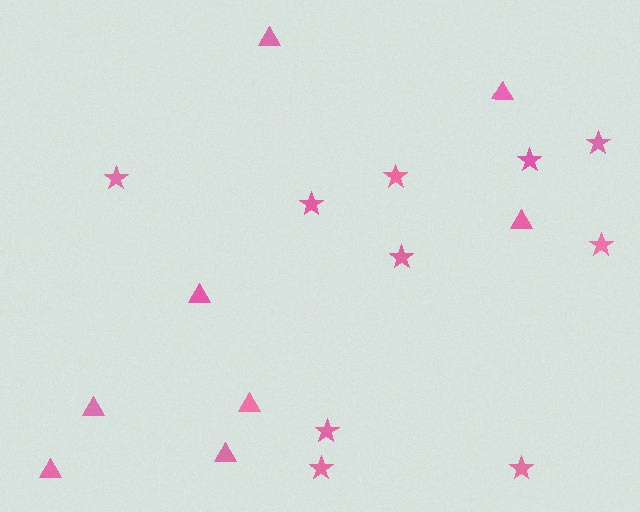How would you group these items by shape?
There are 2 groups: one group of triangles (8) and one group of stars (10).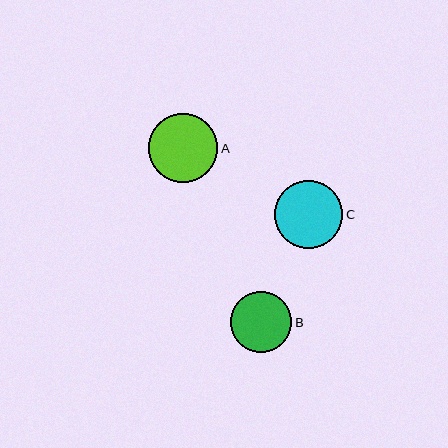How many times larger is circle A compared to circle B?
Circle A is approximately 1.1 times the size of circle B.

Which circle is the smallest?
Circle B is the smallest with a size of approximately 61 pixels.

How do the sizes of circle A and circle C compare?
Circle A and circle C are approximately the same size.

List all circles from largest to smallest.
From largest to smallest: A, C, B.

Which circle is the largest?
Circle A is the largest with a size of approximately 69 pixels.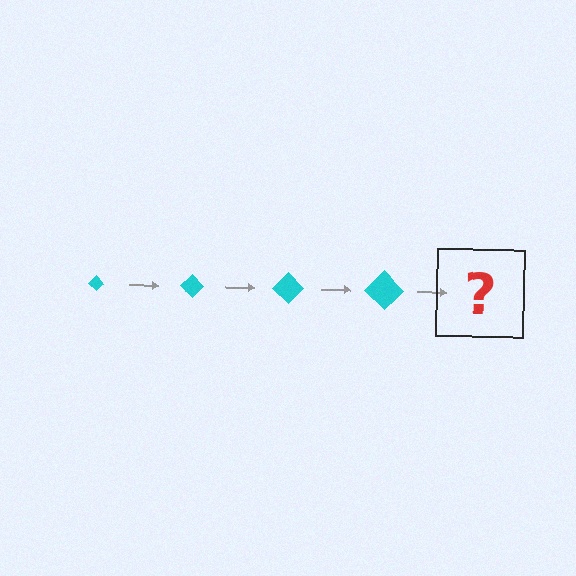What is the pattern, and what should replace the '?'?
The pattern is that the diamond gets progressively larger each step. The '?' should be a cyan diamond, larger than the previous one.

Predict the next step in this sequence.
The next step is a cyan diamond, larger than the previous one.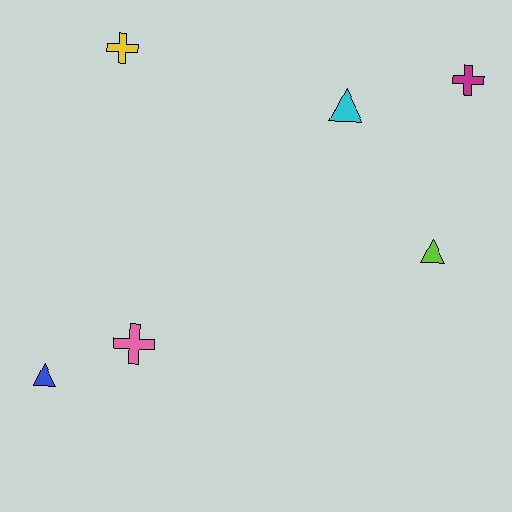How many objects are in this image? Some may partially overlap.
There are 6 objects.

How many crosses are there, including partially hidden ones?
There are 3 crosses.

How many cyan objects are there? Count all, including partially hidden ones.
There is 1 cyan object.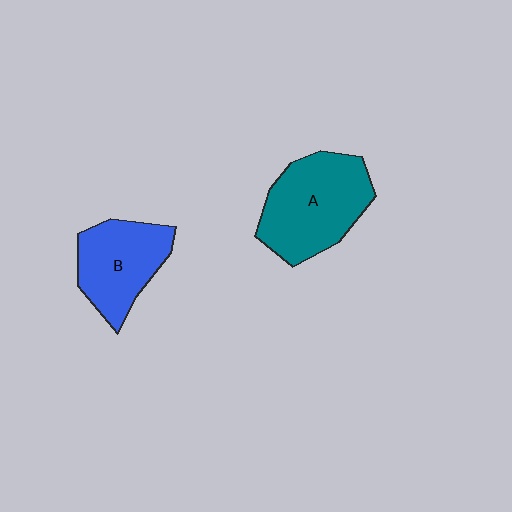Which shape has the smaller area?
Shape B (blue).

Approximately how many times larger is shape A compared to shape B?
Approximately 1.3 times.